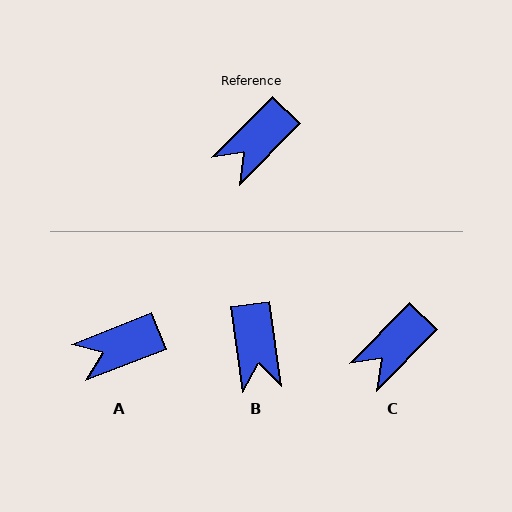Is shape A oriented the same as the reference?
No, it is off by about 24 degrees.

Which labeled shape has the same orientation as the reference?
C.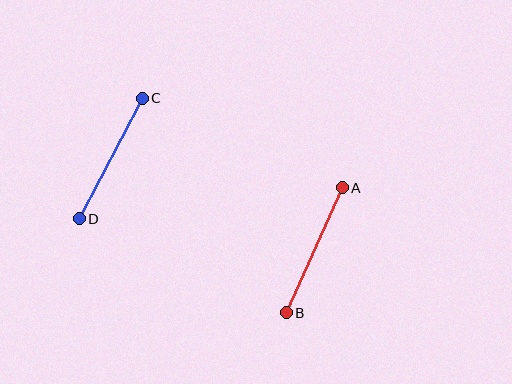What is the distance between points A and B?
The distance is approximately 137 pixels.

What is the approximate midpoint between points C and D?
The midpoint is at approximately (111, 159) pixels.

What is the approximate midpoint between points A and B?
The midpoint is at approximately (314, 250) pixels.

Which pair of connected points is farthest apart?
Points A and B are farthest apart.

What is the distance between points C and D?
The distance is approximately 136 pixels.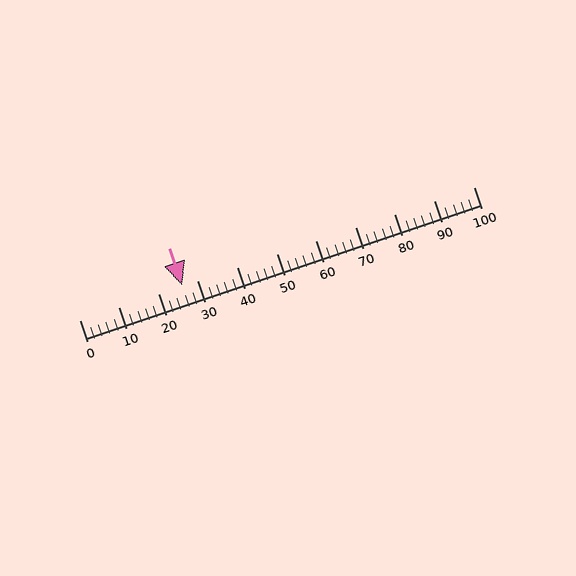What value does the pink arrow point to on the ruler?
The pink arrow points to approximately 26.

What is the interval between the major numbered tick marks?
The major tick marks are spaced 10 units apart.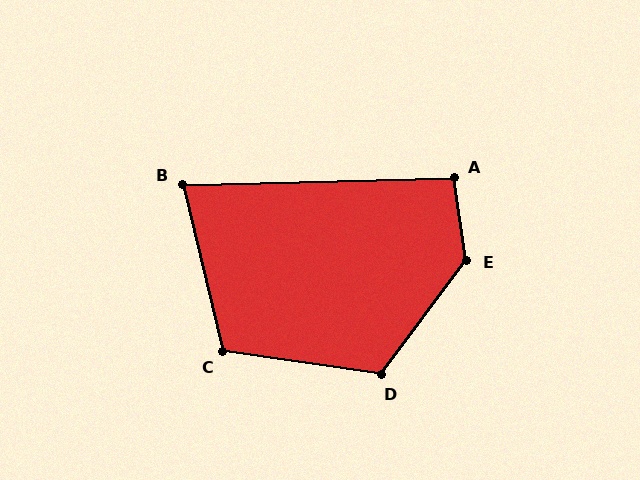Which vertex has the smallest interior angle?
B, at approximately 78 degrees.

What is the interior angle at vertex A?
Approximately 97 degrees (obtuse).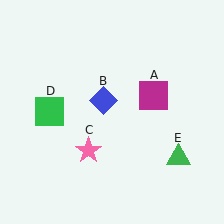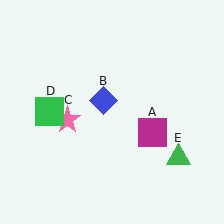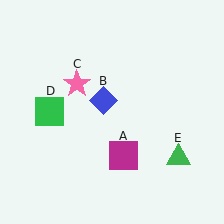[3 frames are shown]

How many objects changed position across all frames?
2 objects changed position: magenta square (object A), pink star (object C).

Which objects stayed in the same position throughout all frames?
Blue diamond (object B) and green square (object D) and green triangle (object E) remained stationary.